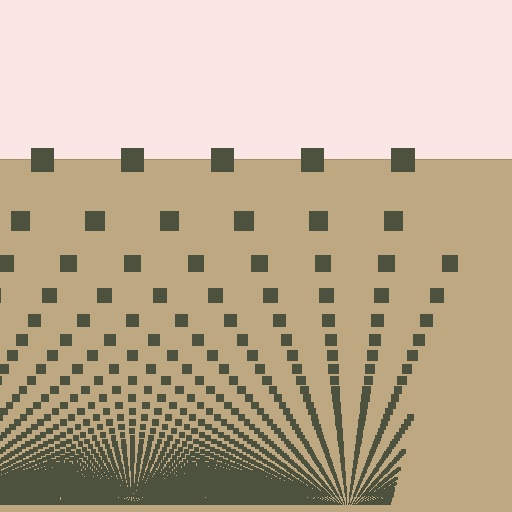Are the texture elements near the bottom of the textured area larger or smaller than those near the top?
Smaller. The gradient is inverted — elements near the bottom are smaller and denser.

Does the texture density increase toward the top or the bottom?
Density increases toward the bottom.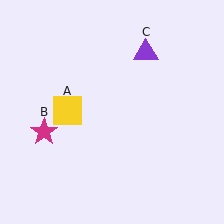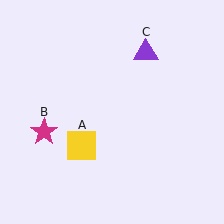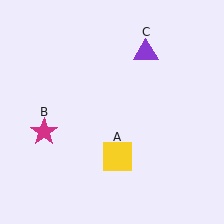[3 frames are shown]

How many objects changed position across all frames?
1 object changed position: yellow square (object A).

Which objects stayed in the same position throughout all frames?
Magenta star (object B) and purple triangle (object C) remained stationary.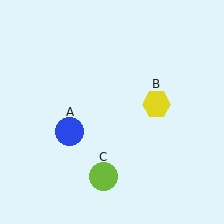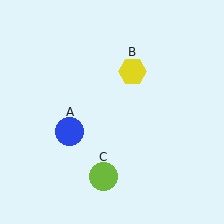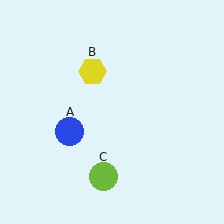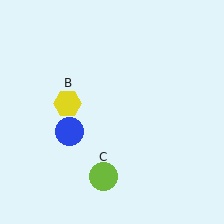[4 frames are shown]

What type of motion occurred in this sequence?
The yellow hexagon (object B) rotated counterclockwise around the center of the scene.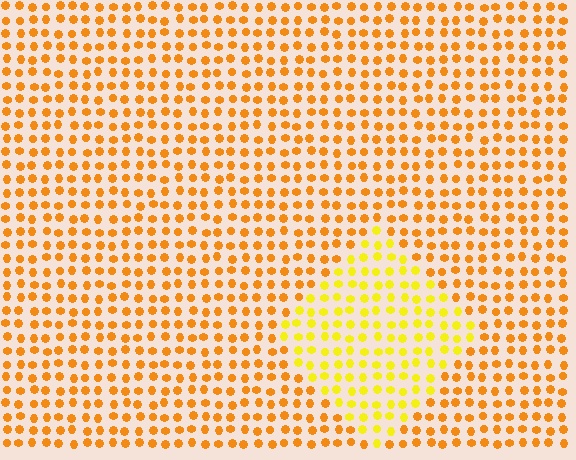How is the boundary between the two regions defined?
The boundary is defined purely by a slight shift in hue (about 27 degrees). Spacing, size, and orientation are identical on both sides.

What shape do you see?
I see a diamond.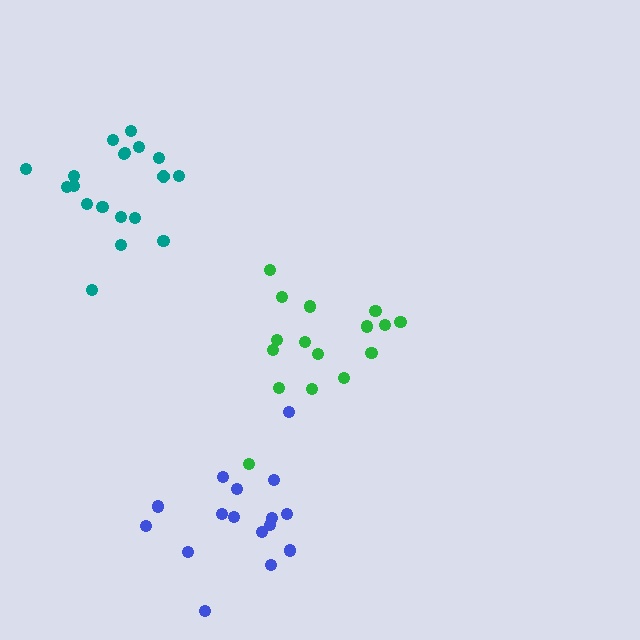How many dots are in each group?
Group 1: 16 dots, Group 2: 19 dots, Group 3: 16 dots (51 total).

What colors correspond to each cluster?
The clusters are colored: green, teal, blue.